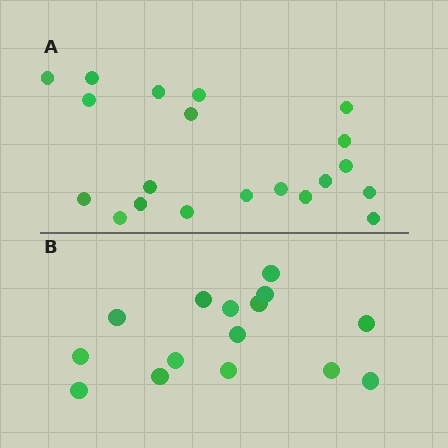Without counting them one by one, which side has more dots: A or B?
Region A (the top region) has more dots.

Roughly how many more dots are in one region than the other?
Region A has about 5 more dots than region B.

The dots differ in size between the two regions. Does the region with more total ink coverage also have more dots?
No. Region B has more total ink coverage because its dots are larger, but region A actually contains more individual dots. Total area can be misleading — the number of items is what matters here.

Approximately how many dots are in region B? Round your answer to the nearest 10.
About 20 dots. (The exact count is 15, which rounds to 20.)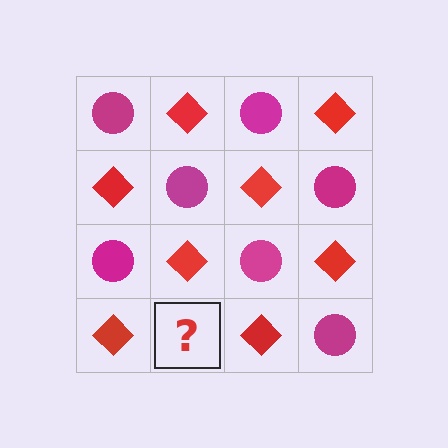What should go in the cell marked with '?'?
The missing cell should contain a magenta circle.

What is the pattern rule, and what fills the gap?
The rule is that it alternates magenta circle and red diamond in a checkerboard pattern. The gap should be filled with a magenta circle.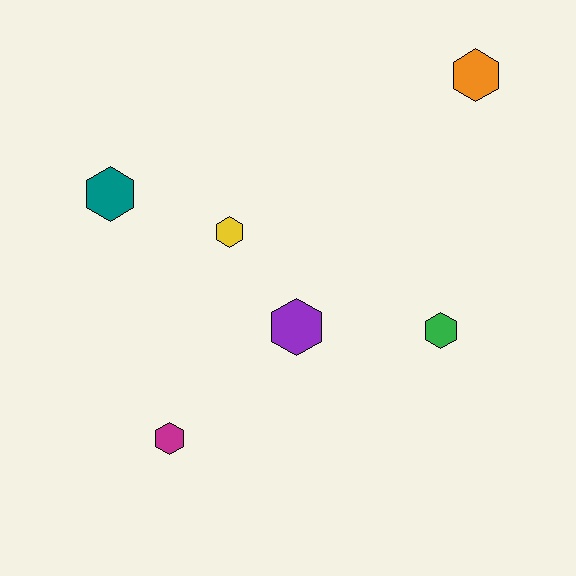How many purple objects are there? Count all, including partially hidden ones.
There is 1 purple object.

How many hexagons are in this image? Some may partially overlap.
There are 6 hexagons.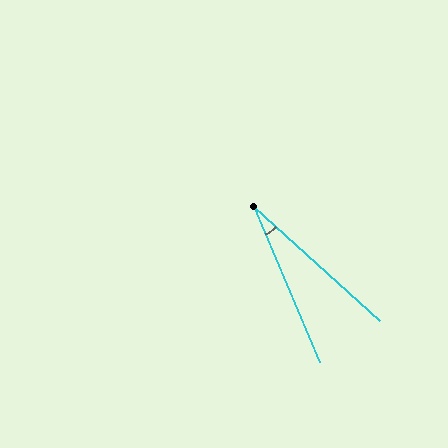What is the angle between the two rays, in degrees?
Approximately 25 degrees.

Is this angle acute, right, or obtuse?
It is acute.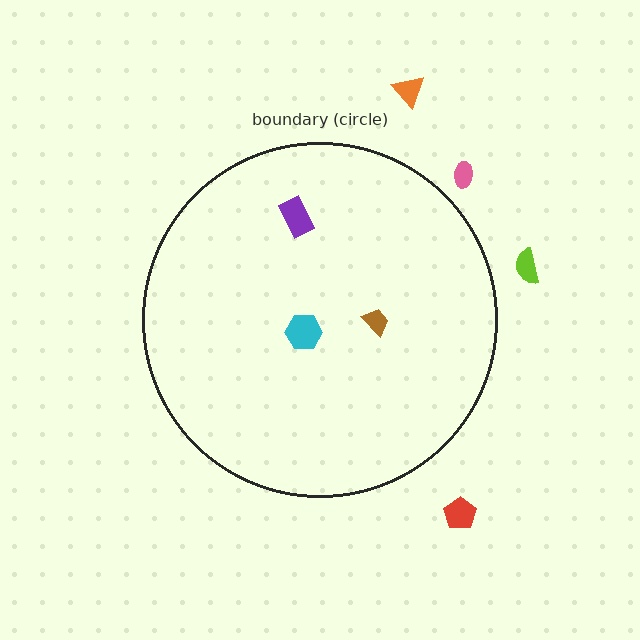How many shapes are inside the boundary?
3 inside, 4 outside.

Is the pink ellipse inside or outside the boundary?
Outside.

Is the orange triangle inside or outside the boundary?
Outside.